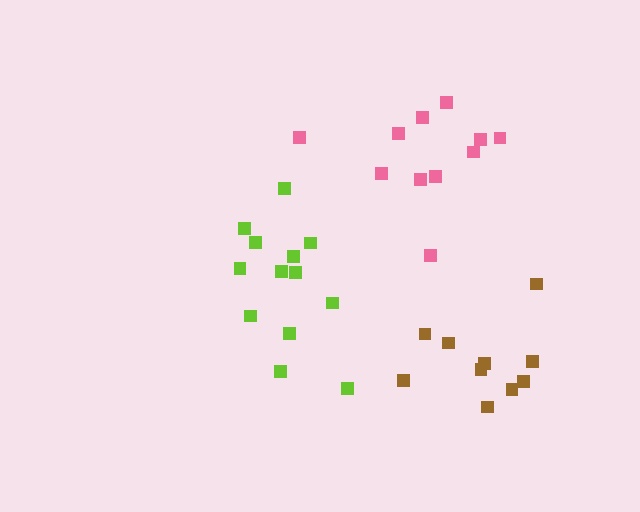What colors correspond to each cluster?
The clusters are colored: lime, brown, pink.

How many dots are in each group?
Group 1: 13 dots, Group 2: 10 dots, Group 3: 11 dots (34 total).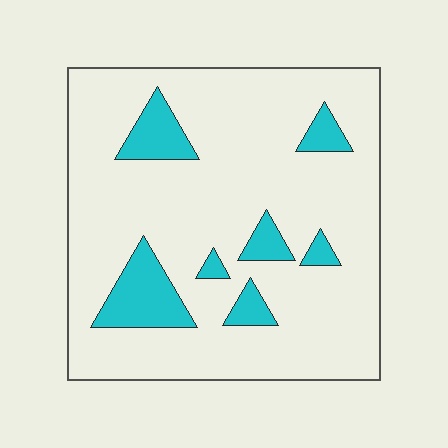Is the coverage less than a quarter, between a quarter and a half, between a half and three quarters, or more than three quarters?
Less than a quarter.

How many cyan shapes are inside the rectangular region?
7.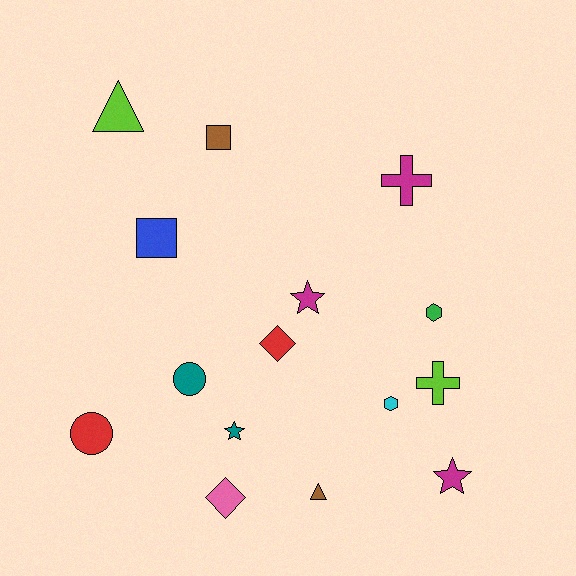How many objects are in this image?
There are 15 objects.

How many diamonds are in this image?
There are 2 diamonds.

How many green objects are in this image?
There is 1 green object.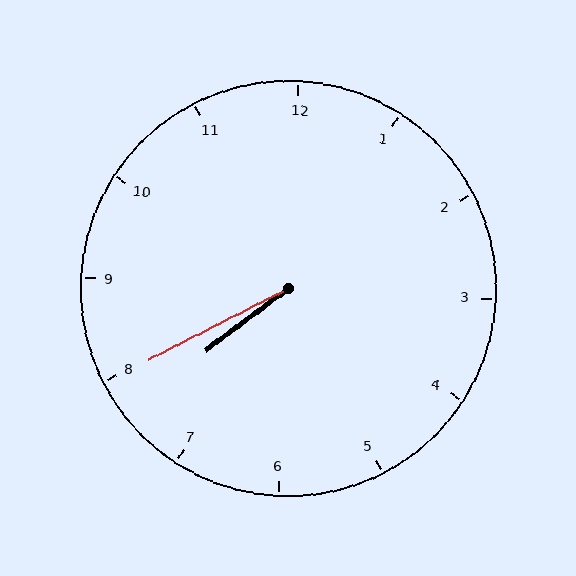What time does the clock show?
7:40.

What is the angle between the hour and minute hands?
Approximately 10 degrees.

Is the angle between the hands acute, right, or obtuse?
It is acute.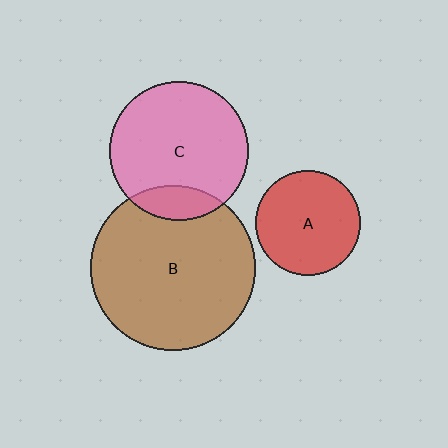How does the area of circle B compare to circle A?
Approximately 2.5 times.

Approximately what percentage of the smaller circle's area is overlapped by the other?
Approximately 15%.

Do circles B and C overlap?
Yes.